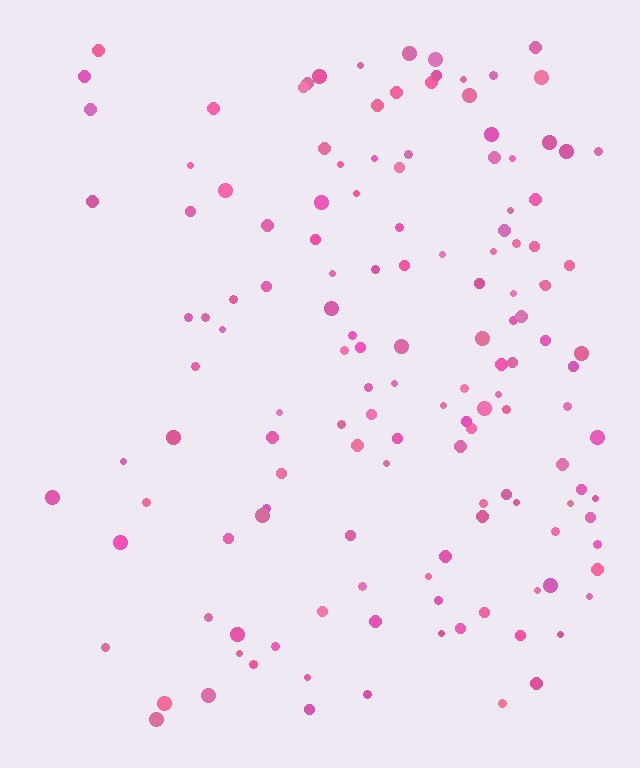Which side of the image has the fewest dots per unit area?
The left.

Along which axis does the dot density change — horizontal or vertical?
Horizontal.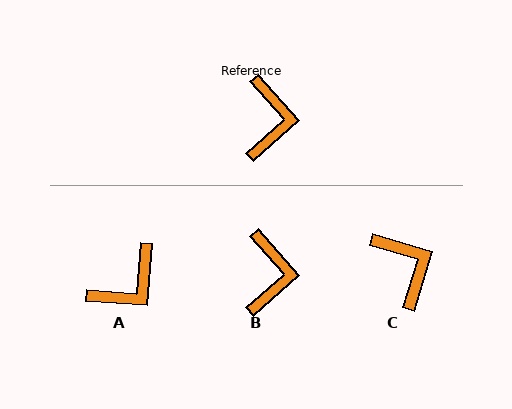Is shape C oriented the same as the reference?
No, it is off by about 32 degrees.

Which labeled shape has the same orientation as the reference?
B.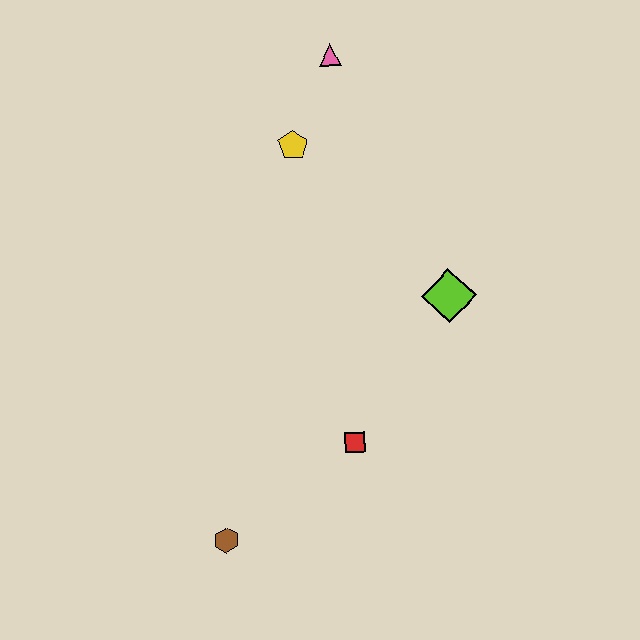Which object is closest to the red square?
The brown hexagon is closest to the red square.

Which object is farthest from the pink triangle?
The brown hexagon is farthest from the pink triangle.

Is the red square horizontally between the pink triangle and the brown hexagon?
No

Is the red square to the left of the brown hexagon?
No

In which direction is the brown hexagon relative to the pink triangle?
The brown hexagon is below the pink triangle.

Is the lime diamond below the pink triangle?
Yes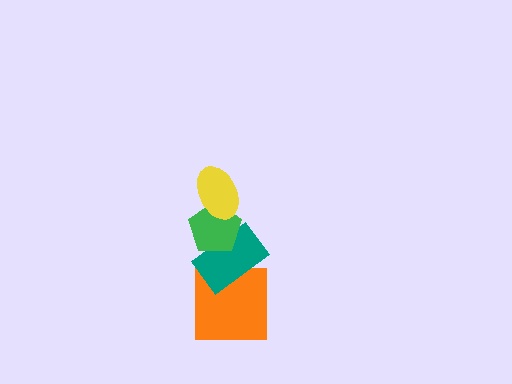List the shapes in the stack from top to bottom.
From top to bottom: the yellow ellipse, the green pentagon, the teal rectangle, the orange square.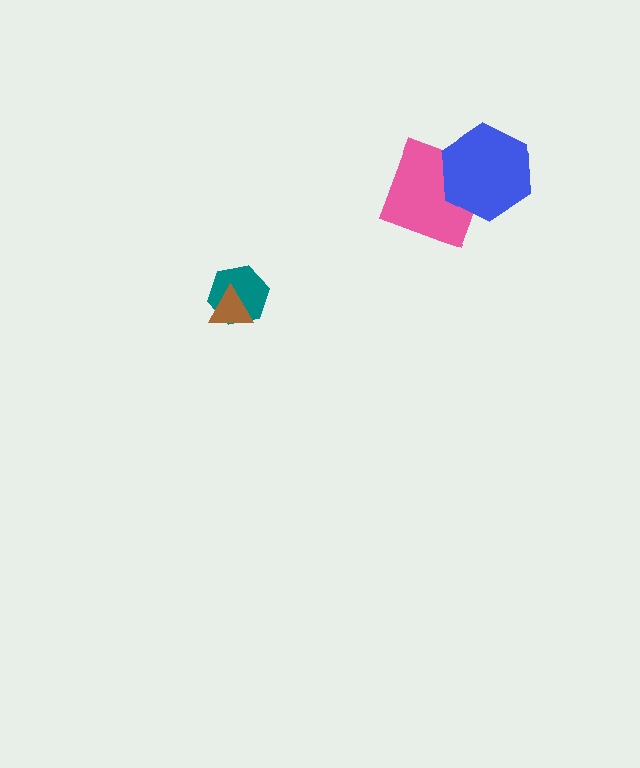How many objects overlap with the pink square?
1 object overlaps with the pink square.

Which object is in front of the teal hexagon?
The brown triangle is in front of the teal hexagon.